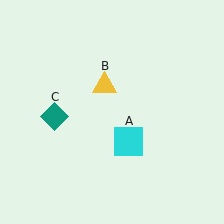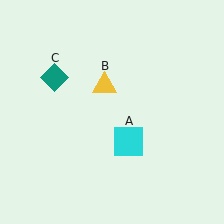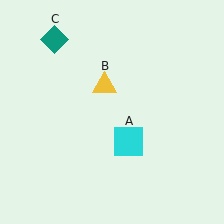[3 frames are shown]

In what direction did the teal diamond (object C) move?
The teal diamond (object C) moved up.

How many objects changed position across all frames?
1 object changed position: teal diamond (object C).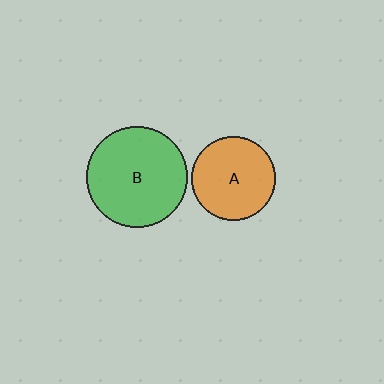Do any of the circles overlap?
No, none of the circles overlap.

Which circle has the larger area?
Circle B (green).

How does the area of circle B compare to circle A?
Approximately 1.5 times.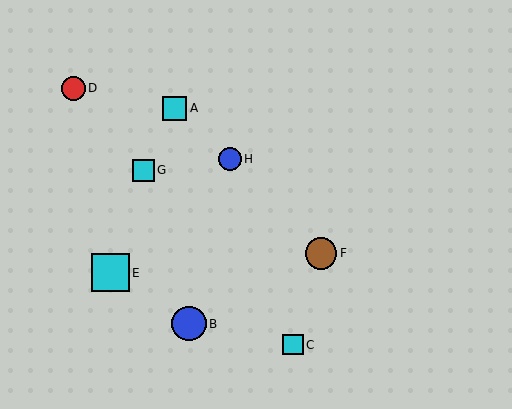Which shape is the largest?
The cyan square (labeled E) is the largest.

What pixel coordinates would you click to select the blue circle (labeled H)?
Click at (230, 159) to select the blue circle H.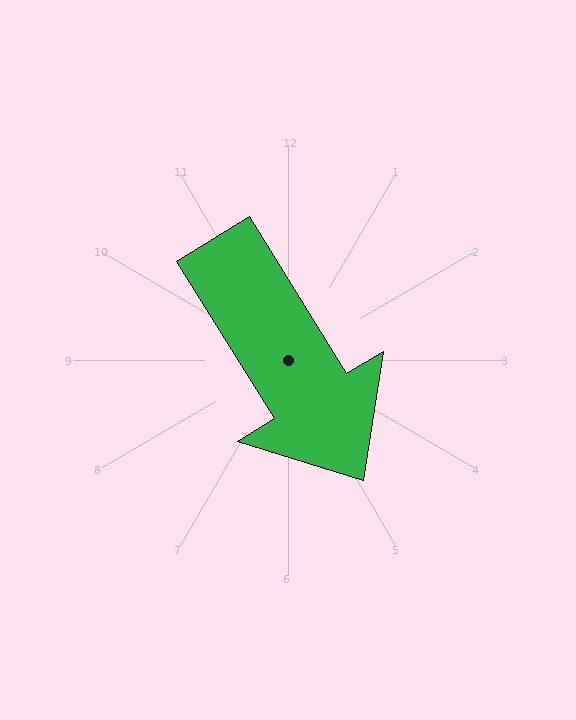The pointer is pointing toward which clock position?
Roughly 5 o'clock.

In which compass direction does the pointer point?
Southeast.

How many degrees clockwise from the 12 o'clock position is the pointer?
Approximately 148 degrees.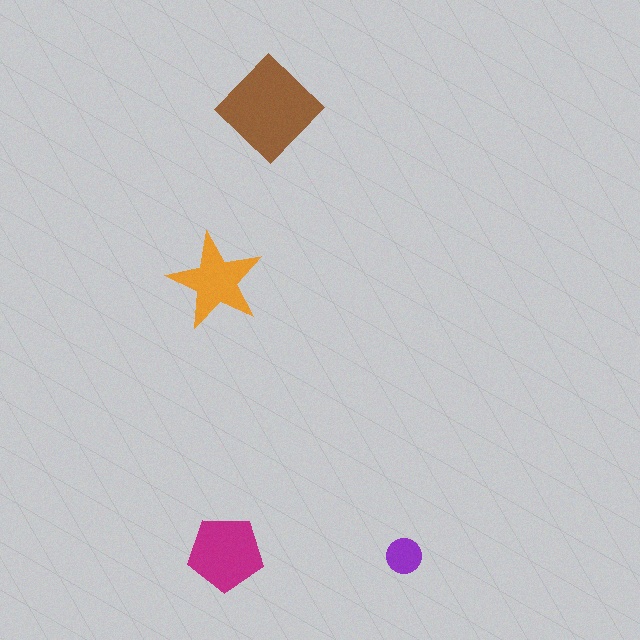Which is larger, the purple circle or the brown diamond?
The brown diamond.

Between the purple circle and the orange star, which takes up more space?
The orange star.